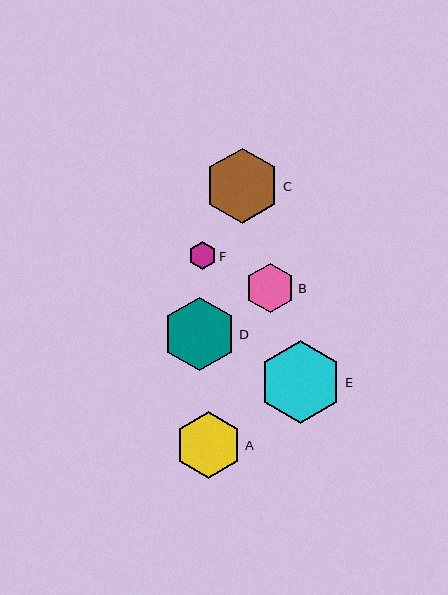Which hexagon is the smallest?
Hexagon F is the smallest with a size of approximately 28 pixels.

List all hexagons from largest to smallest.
From largest to smallest: E, C, D, A, B, F.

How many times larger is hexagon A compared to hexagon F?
Hexagon A is approximately 2.4 times the size of hexagon F.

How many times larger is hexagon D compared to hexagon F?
Hexagon D is approximately 2.6 times the size of hexagon F.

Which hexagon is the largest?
Hexagon E is the largest with a size of approximately 83 pixels.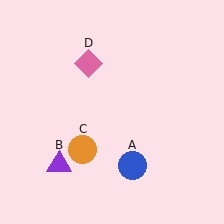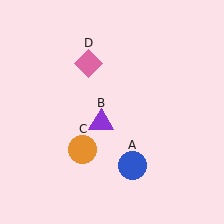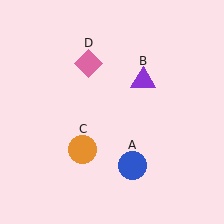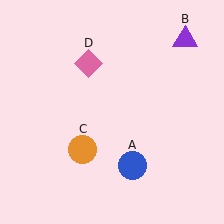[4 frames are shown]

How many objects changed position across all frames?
1 object changed position: purple triangle (object B).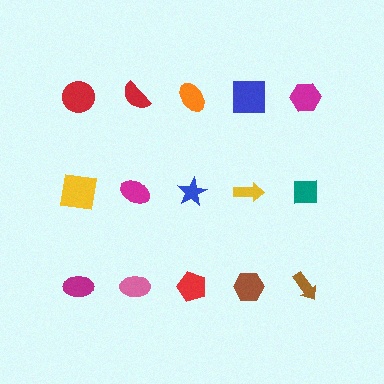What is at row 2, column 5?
A teal square.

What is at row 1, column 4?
A blue square.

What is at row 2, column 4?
A yellow arrow.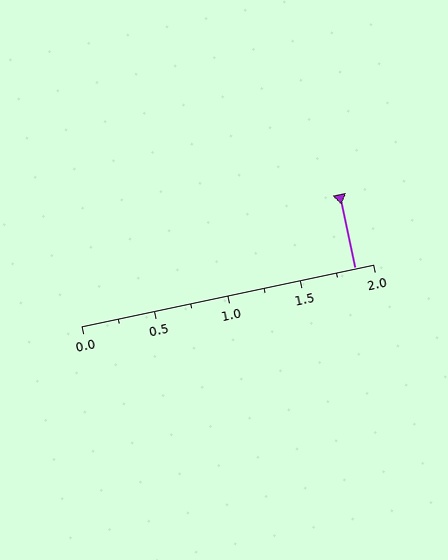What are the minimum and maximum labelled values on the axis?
The axis runs from 0.0 to 2.0.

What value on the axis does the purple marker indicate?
The marker indicates approximately 1.88.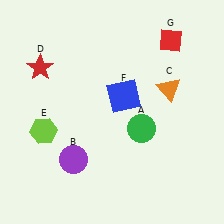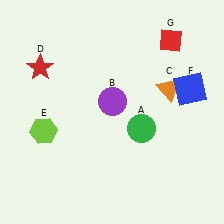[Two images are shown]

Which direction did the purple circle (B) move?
The purple circle (B) moved up.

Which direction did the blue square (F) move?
The blue square (F) moved right.